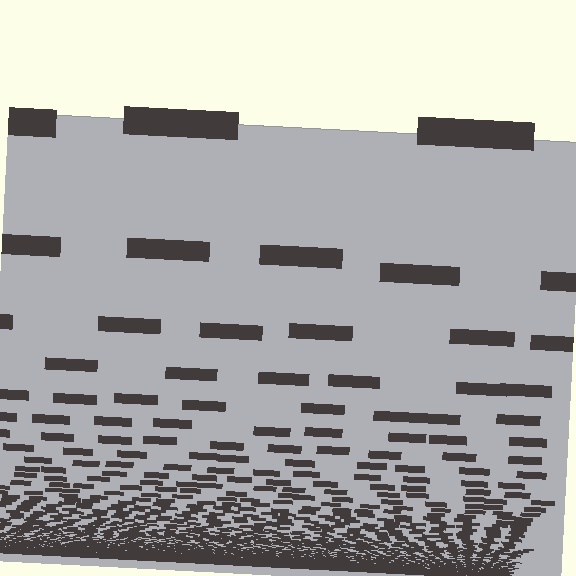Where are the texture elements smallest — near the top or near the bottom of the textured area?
Near the bottom.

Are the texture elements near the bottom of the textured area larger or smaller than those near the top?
Smaller. The gradient is inverted — elements near the bottom are smaller and denser.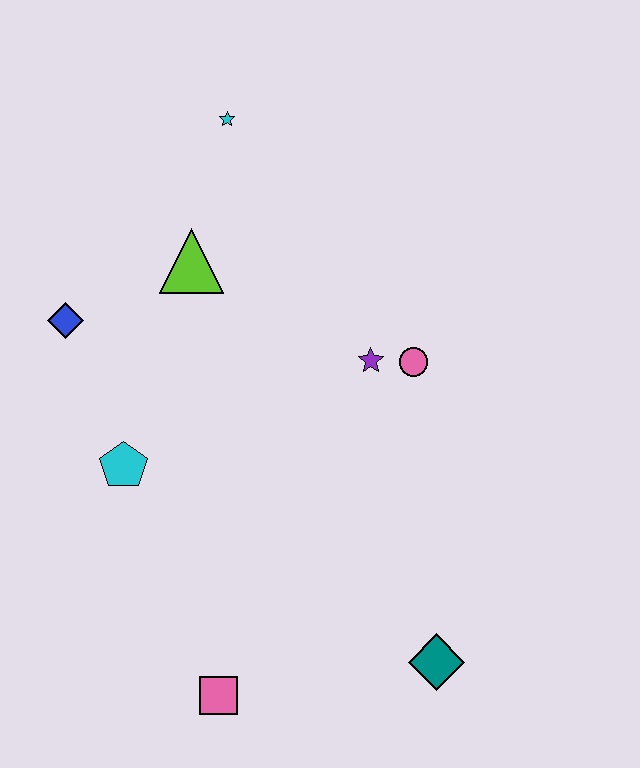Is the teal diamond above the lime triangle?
No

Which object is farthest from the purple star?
The pink square is farthest from the purple star.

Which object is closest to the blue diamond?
The lime triangle is closest to the blue diamond.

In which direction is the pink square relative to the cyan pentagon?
The pink square is below the cyan pentagon.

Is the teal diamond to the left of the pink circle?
No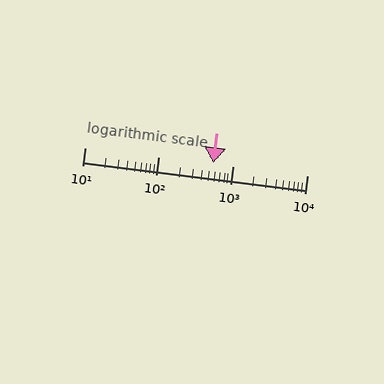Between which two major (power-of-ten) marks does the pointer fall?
The pointer is between 100 and 1000.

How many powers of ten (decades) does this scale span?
The scale spans 3 decades, from 10 to 10000.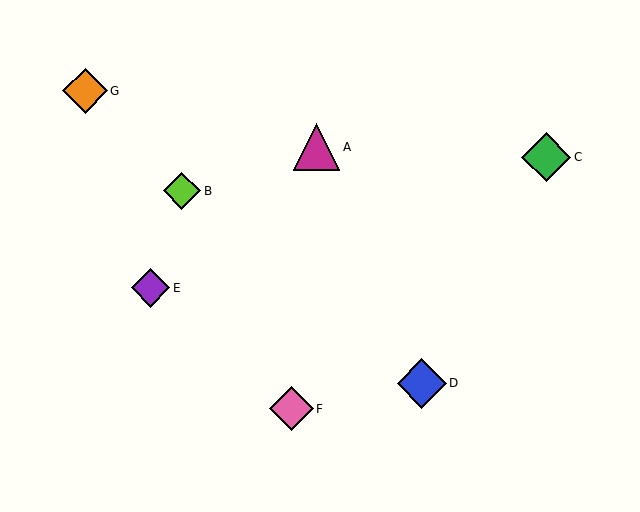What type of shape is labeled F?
Shape F is a pink diamond.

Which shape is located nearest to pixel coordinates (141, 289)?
The purple diamond (labeled E) at (150, 288) is nearest to that location.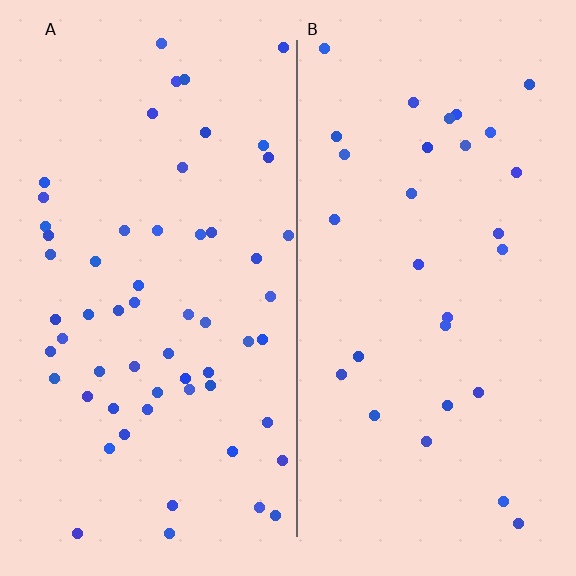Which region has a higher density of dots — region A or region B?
A (the left).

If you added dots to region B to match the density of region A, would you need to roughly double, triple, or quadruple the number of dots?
Approximately double.